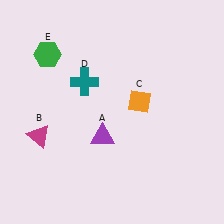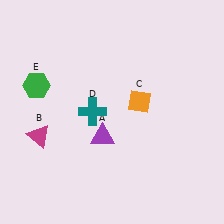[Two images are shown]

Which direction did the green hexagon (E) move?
The green hexagon (E) moved down.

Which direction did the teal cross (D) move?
The teal cross (D) moved down.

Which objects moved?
The objects that moved are: the teal cross (D), the green hexagon (E).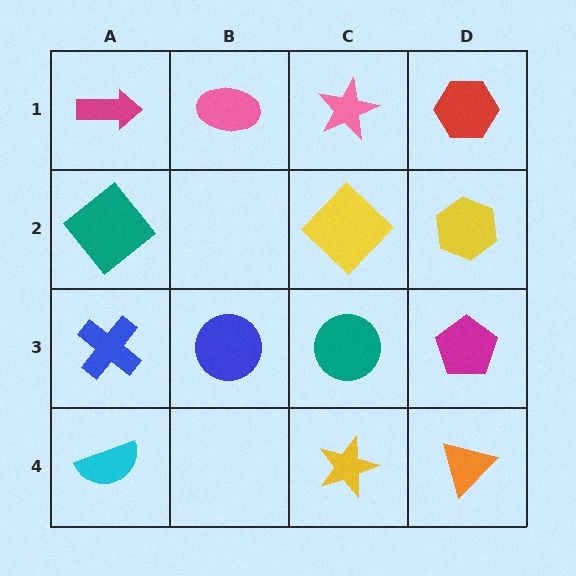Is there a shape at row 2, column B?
No, that cell is empty.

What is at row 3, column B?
A blue circle.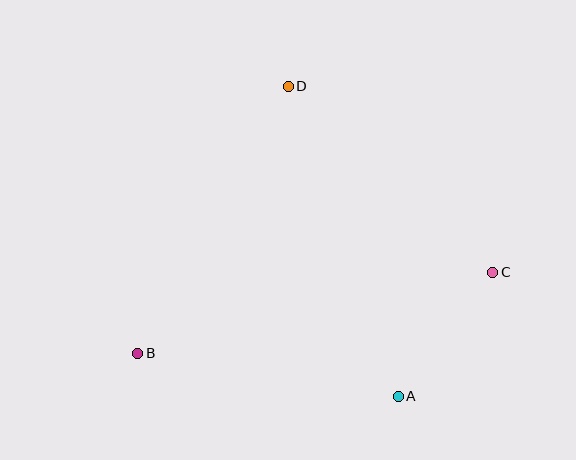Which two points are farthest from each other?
Points B and C are farthest from each other.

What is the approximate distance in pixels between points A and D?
The distance between A and D is approximately 329 pixels.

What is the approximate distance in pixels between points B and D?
The distance between B and D is approximately 306 pixels.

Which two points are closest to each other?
Points A and C are closest to each other.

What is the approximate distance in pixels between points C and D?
The distance between C and D is approximately 276 pixels.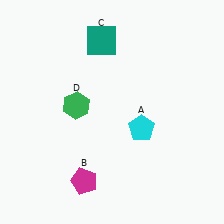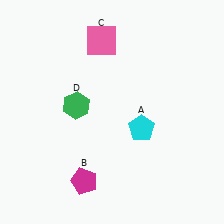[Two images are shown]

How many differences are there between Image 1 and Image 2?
There is 1 difference between the two images.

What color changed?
The square (C) changed from teal in Image 1 to pink in Image 2.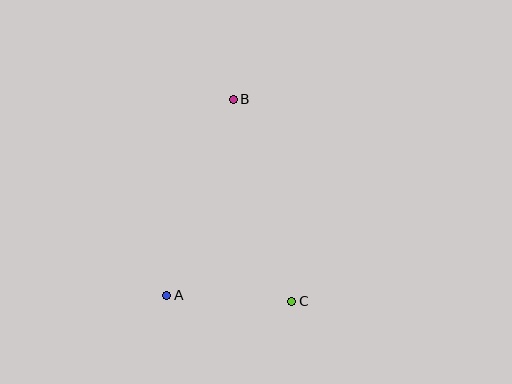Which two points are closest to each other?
Points A and C are closest to each other.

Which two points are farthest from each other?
Points B and C are farthest from each other.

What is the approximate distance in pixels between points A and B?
The distance between A and B is approximately 206 pixels.